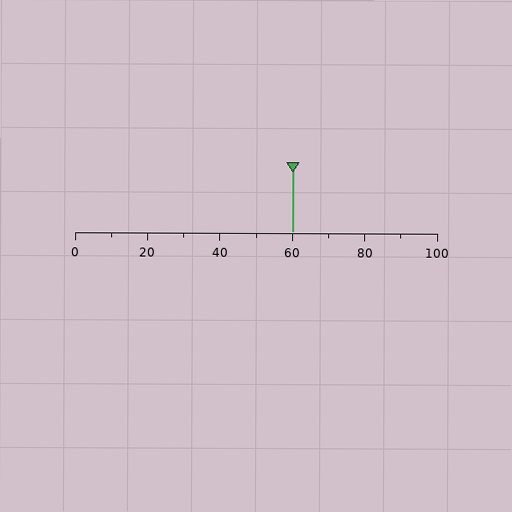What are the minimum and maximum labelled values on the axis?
The axis runs from 0 to 100.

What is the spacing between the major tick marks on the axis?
The major ticks are spaced 20 apart.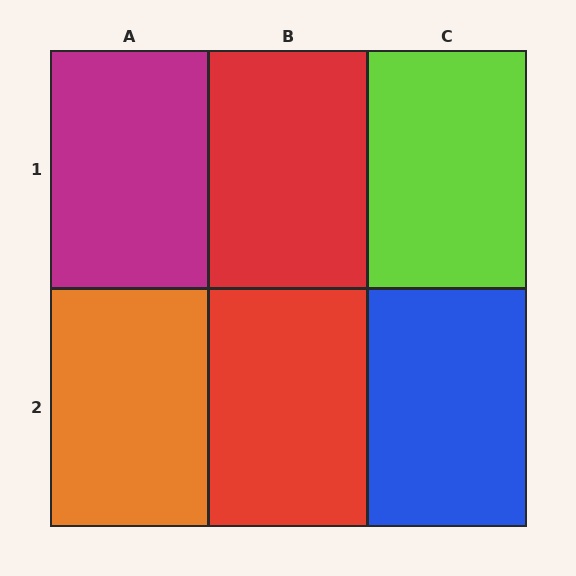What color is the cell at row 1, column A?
Magenta.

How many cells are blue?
1 cell is blue.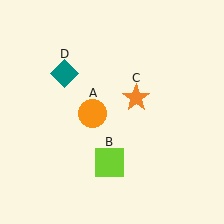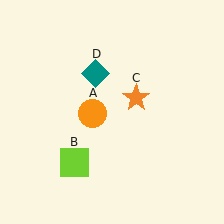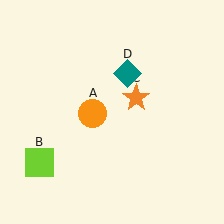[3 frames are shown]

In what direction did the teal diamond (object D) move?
The teal diamond (object D) moved right.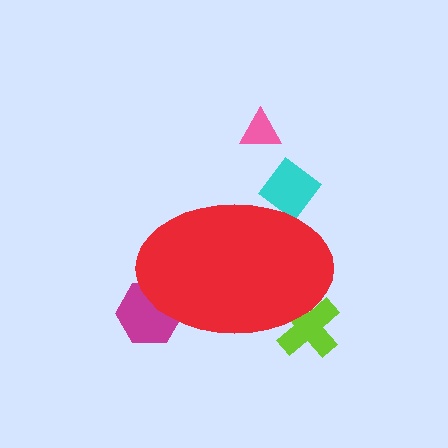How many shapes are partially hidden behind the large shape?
3 shapes are partially hidden.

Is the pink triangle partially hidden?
No, the pink triangle is fully visible.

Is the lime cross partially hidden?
Yes, the lime cross is partially hidden behind the red ellipse.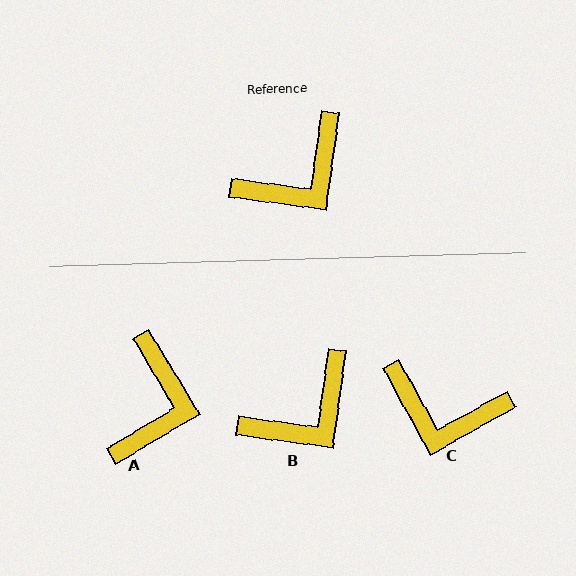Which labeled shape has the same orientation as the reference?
B.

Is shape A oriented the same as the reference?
No, it is off by about 39 degrees.